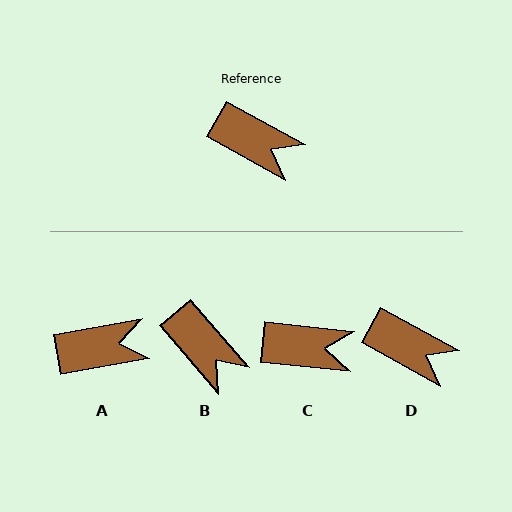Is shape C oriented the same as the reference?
No, it is off by about 23 degrees.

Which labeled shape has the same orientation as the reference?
D.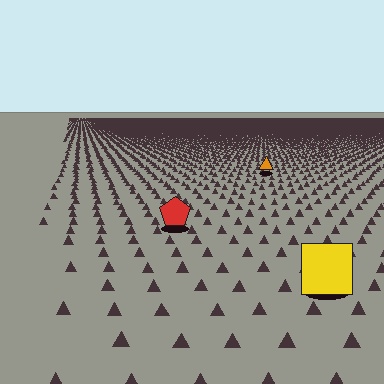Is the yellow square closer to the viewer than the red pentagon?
Yes. The yellow square is closer — you can tell from the texture gradient: the ground texture is coarser near it.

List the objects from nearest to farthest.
From nearest to farthest: the yellow square, the red pentagon, the orange triangle.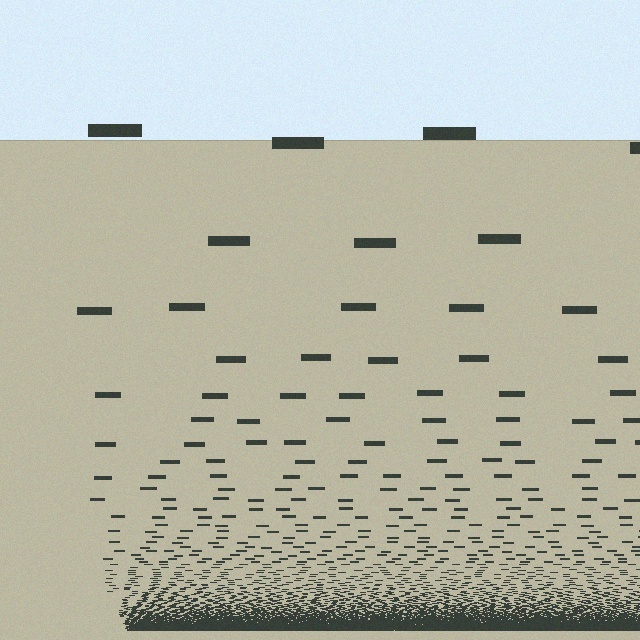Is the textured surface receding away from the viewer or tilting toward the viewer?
The surface appears to tilt toward the viewer. Texture elements get larger and sparser toward the top.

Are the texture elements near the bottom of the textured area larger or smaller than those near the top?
Smaller. The gradient is inverted — elements near the bottom are smaller and denser.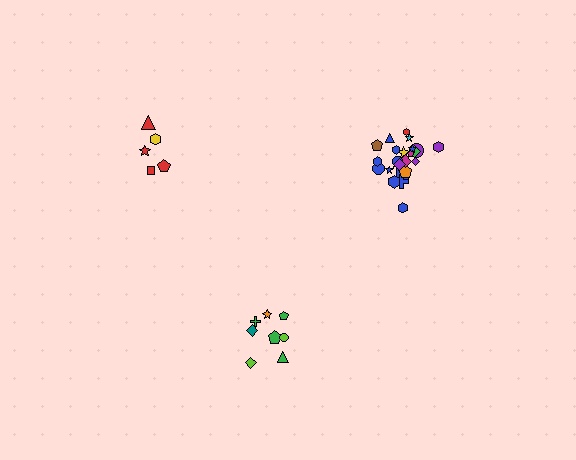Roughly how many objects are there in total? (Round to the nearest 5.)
Roughly 40 objects in total.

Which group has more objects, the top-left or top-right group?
The top-right group.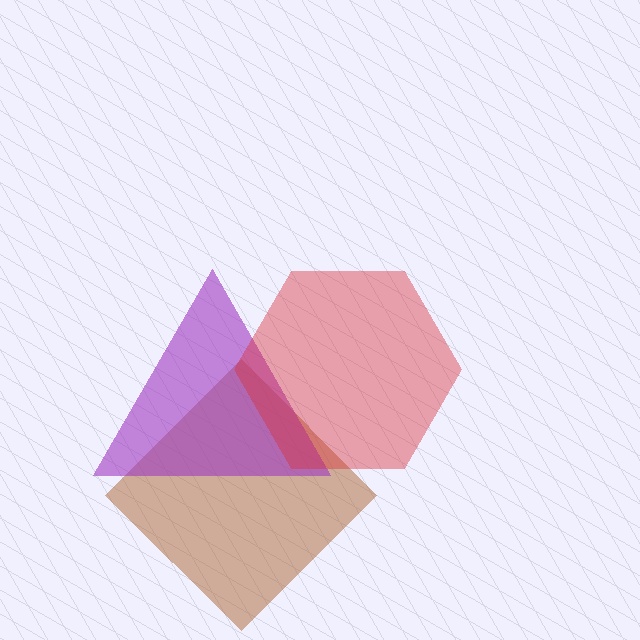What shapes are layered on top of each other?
The layered shapes are: a brown diamond, a purple triangle, a red hexagon.